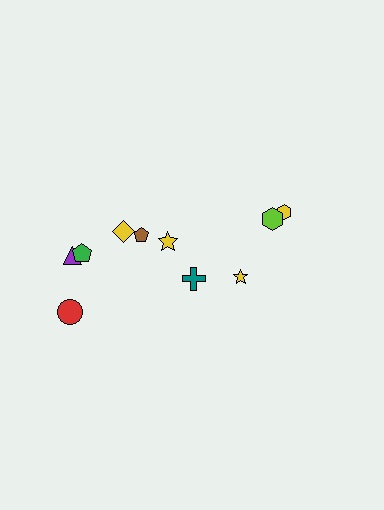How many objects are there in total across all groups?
There are 10 objects.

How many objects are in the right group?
There are 4 objects.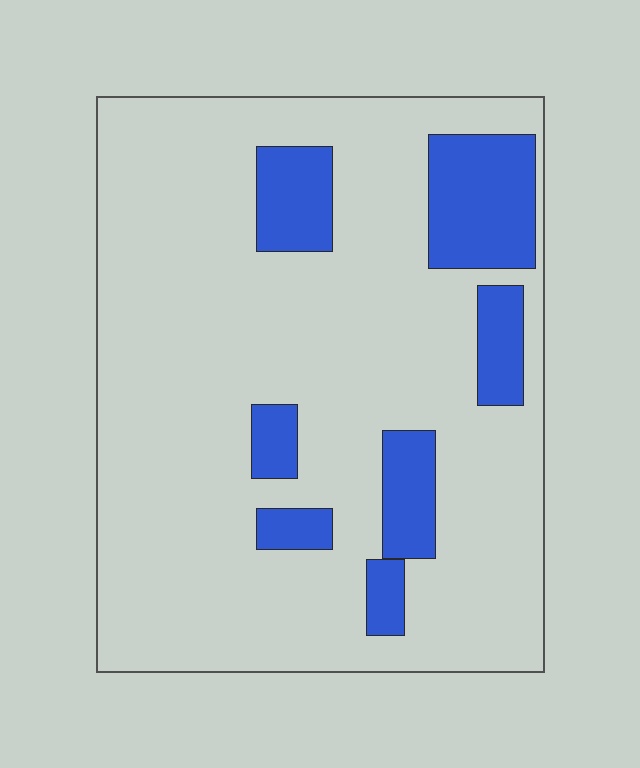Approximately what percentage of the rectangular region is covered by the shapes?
Approximately 15%.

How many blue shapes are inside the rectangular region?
7.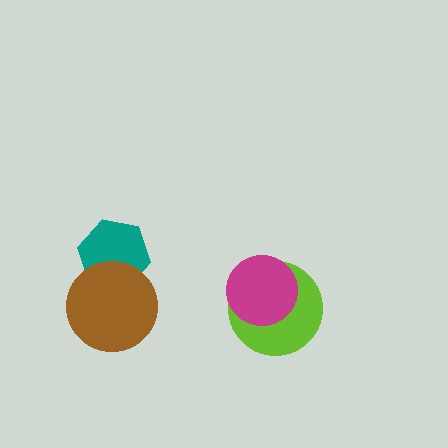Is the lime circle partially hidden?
Yes, it is partially covered by another shape.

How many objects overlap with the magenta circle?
1 object overlaps with the magenta circle.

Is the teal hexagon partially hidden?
Yes, it is partially covered by another shape.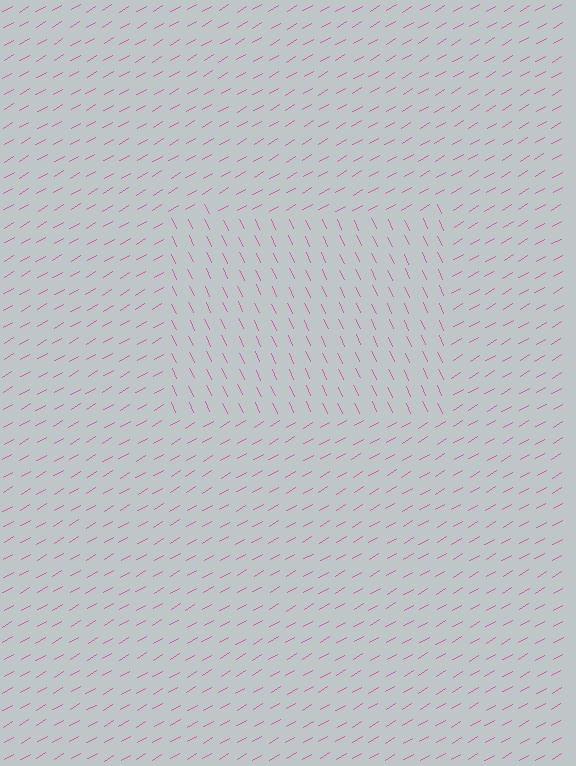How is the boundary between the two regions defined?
The boundary is defined purely by a change in line orientation (approximately 85 degrees difference). All lines are the same color and thickness.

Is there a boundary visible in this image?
Yes, there is a texture boundary formed by a change in line orientation.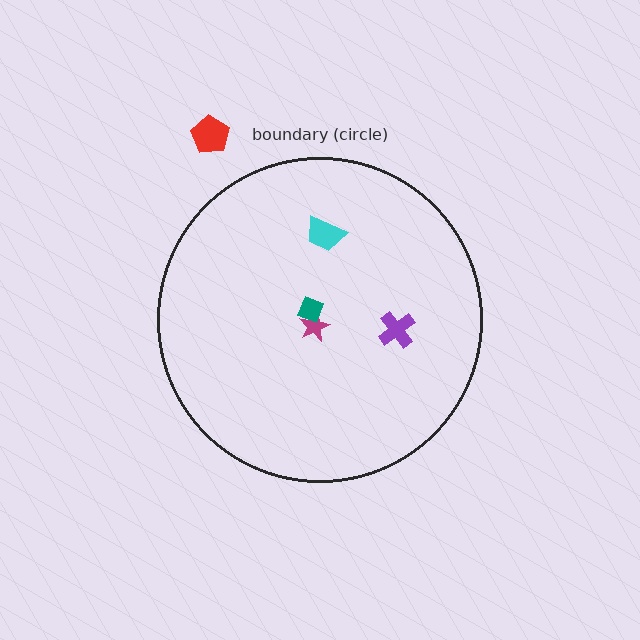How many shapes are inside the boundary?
4 inside, 1 outside.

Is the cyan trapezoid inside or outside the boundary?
Inside.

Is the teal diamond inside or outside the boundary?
Inside.